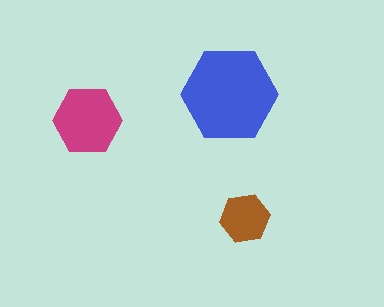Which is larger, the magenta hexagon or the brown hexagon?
The magenta one.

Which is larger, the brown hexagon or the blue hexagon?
The blue one.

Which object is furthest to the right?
The brown hexagon is rightmost.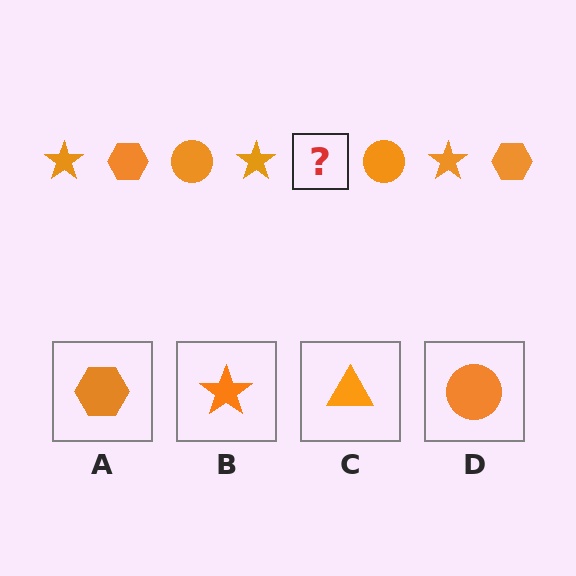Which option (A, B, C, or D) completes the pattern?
A.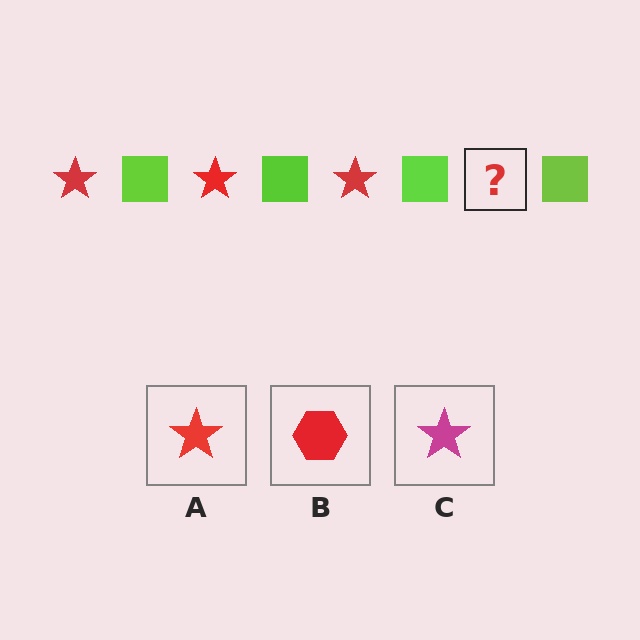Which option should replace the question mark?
Option A.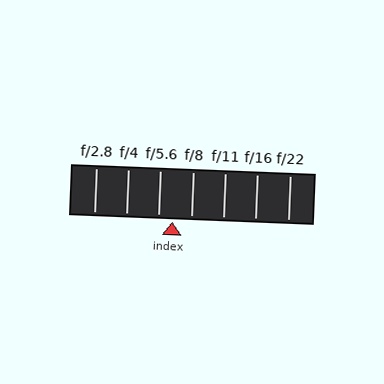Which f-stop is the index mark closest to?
The index mark is closest to f/5.6.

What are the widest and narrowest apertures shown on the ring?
The widest aperture shown is f/2.8 and the narrowest is f/22.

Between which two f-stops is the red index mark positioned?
The index mark is between f/5.6 and f/8.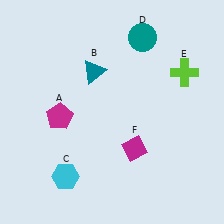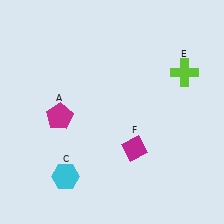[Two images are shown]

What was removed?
The teal triangle (B), the teal circle (D) were removed in Image 2.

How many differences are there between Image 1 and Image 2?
There are 2 differences between the two images.